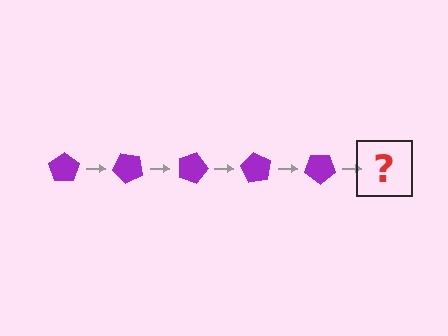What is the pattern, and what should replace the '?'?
The pattern is that the pentagon rotates 45 degrees each step. The '?' should be a purple pentagon rotated 225 degrees.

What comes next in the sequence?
The next element should be a purple pentagon rotated 225 degrees.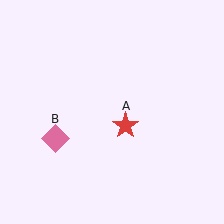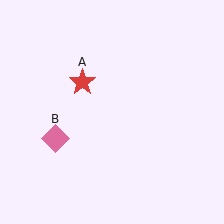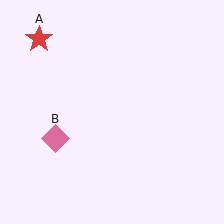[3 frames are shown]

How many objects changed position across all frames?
1 object changed position: red star (object A).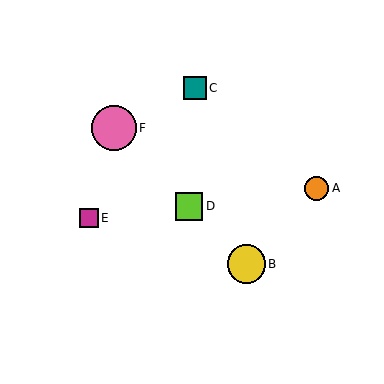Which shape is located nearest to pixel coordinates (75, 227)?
The magenta square (labeled E) at (89, 218) is nearest to that location.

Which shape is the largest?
The pink circle (labeled F) is the largest.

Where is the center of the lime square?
The center of the lime square is at (189, 206).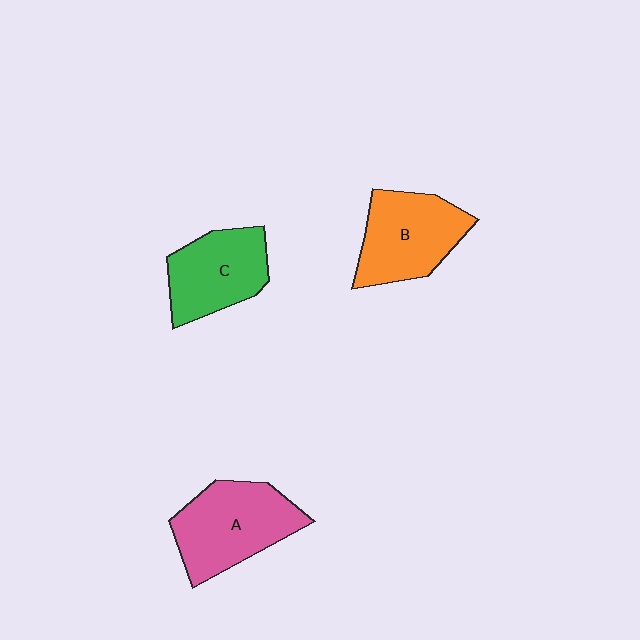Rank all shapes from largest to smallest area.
From largest to smallest: A (pink), B (orange), C (green).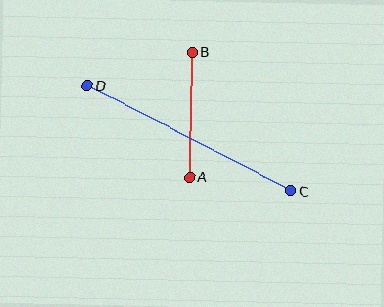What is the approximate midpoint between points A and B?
The midpoint is at approximately (191, 115) pixels.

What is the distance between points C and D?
The distance is approximately 230 pixels.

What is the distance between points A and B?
The distance is approximately 125 pixels.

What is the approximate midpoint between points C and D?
The midpoint is at approximately (189, 138) pixels.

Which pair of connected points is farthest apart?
Points C and D are farthest apart.